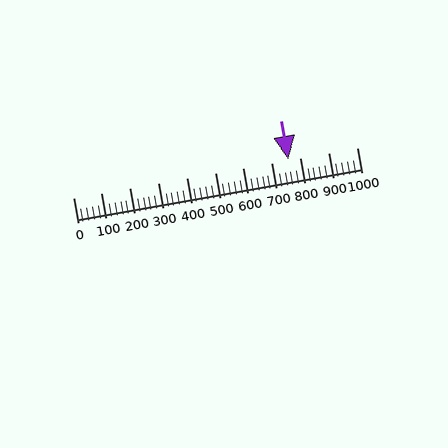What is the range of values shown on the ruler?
The ruler shows values from 0 to 1000.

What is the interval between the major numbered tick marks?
The major tick marks are spaced 100 units apart.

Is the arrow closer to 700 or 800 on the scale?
The arrow is closer to 800.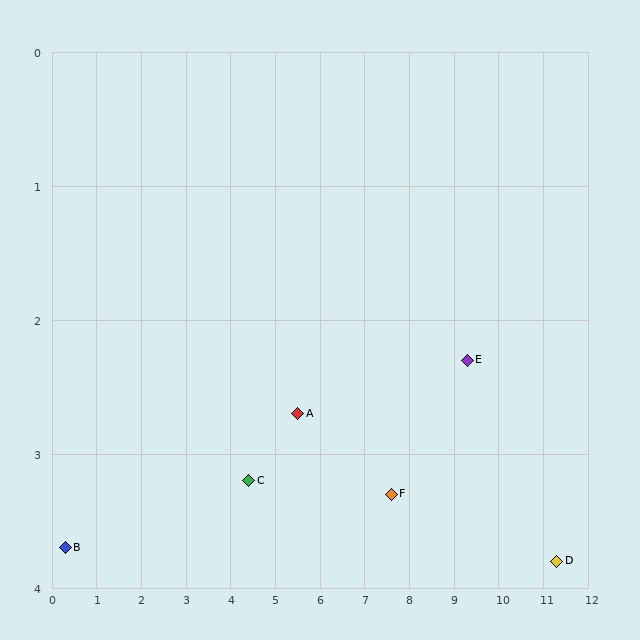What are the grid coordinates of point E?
Point E is at approximately (9.3, 2.3).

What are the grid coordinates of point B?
Point B is at approximately (0.3, 3.7).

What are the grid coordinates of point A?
Point A is at approximately (5.5, 2.7).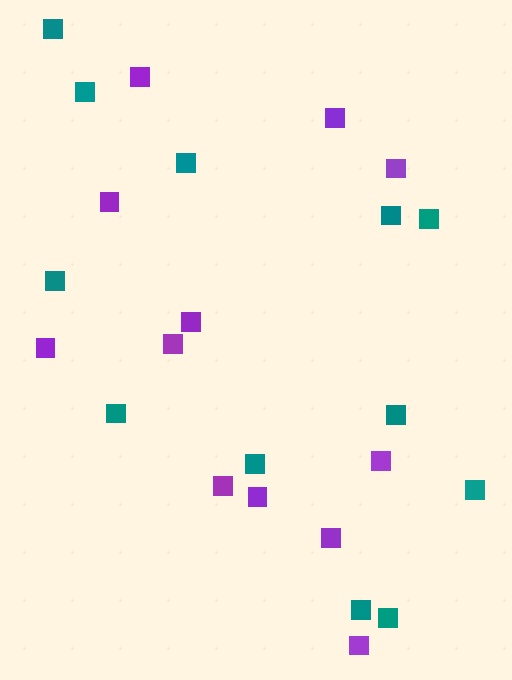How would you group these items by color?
There are 2 groups: one group of purple squares (12) and one group of teal squares (12).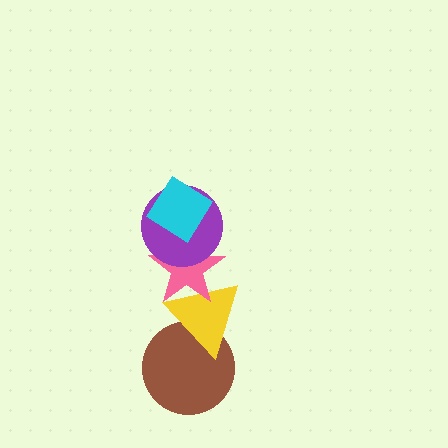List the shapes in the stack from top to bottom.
From top to bottom: the cyan diamond, the purple circle, the pink star, the yellow triangle, the brown circle.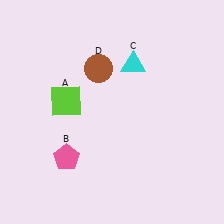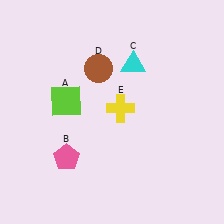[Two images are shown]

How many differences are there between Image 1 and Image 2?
There is 1 difference between the two images.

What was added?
A yellow cross (E) was added in Image 2.